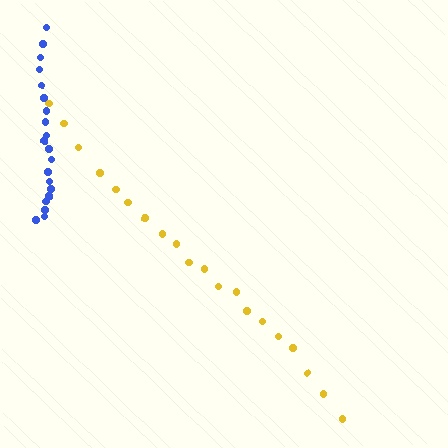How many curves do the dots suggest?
There are 2 distinct paths.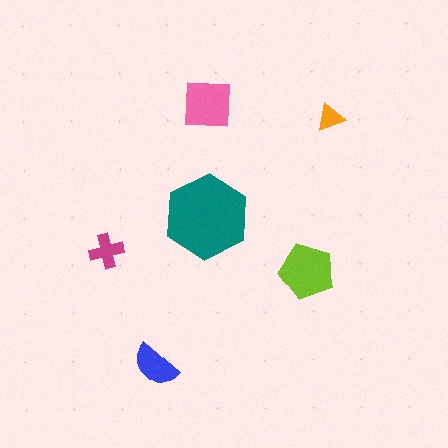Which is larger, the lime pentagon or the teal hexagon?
The teal hexagon.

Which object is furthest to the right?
The orange triangle is rightmost.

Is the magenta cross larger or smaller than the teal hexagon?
Smaller.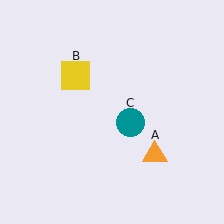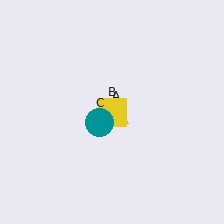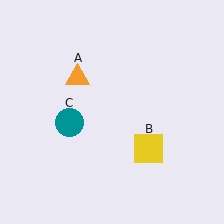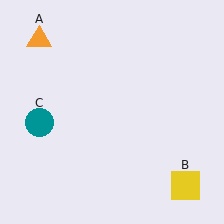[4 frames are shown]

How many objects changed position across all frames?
3 objects changed position: orange triangle (object A), yellow square (object B), teal circle (object C).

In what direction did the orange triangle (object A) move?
The orange triangle (object A) moved up and to the left.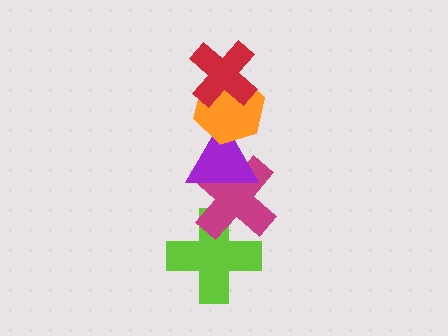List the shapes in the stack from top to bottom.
From top to bottom: the red cross, the orange hexagon, the purple triangle, the magenta cross, the lime cross.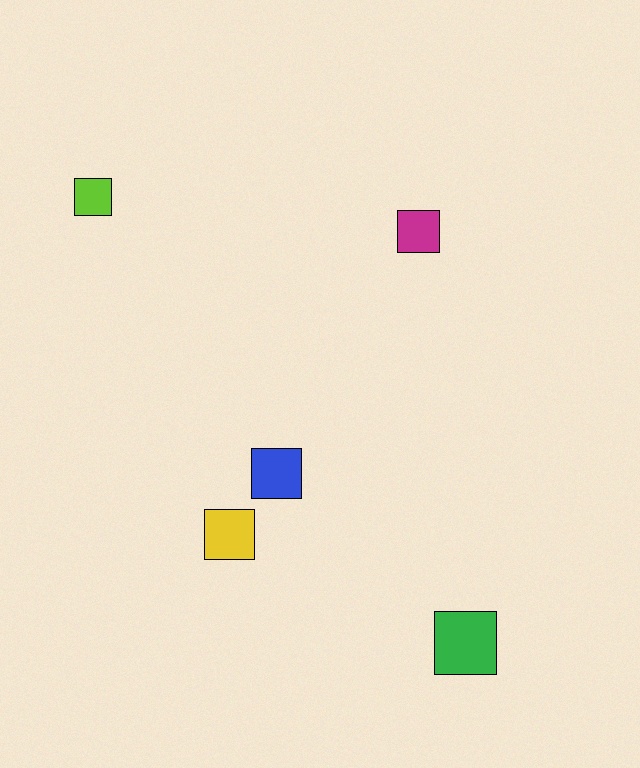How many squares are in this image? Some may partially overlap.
There are 5 squares.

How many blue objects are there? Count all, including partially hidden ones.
There is 1 blue object.